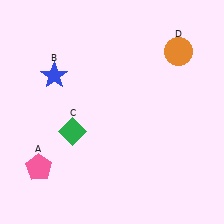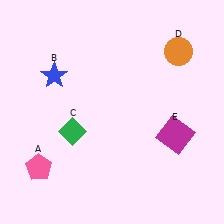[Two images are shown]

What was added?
A magenta square (E) was added in Image 2.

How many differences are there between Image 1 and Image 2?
There is 1 difference between the two images.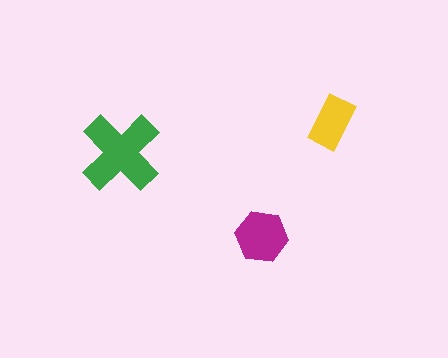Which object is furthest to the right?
The yellow rectangle is rightmost.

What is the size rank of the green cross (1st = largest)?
1st.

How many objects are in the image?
There are 3 objects in the image.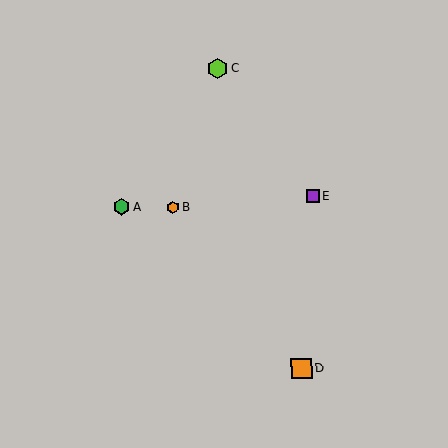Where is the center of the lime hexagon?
The center of the lime hexagon is at (218, 68).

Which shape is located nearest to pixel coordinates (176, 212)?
The orange hexagon (labeled B) at (173, 207) is nearest to that location.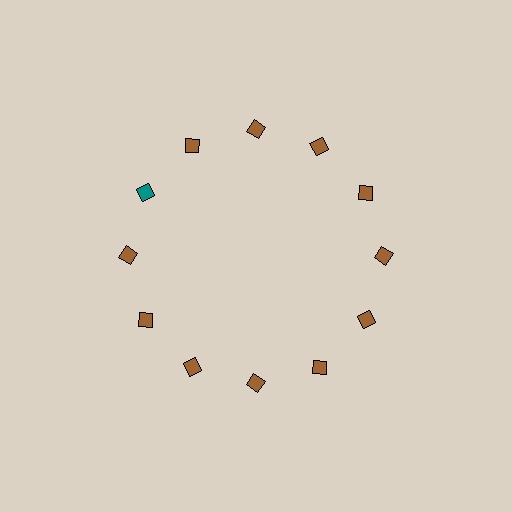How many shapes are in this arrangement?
There are 12 shapes arranged in a ring pattern.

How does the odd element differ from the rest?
It has a different color: teal instead of brown.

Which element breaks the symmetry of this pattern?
The teal diamond at roughly the 10 o'clock position breaks the symmetry. All other shapes are brown diamonds.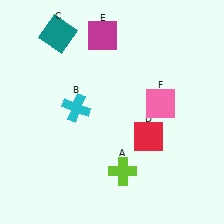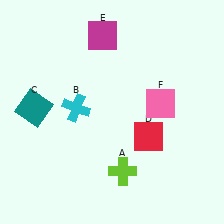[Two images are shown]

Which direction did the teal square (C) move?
The teal square (C) moved down.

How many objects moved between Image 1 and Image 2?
1 object moved between the two images.